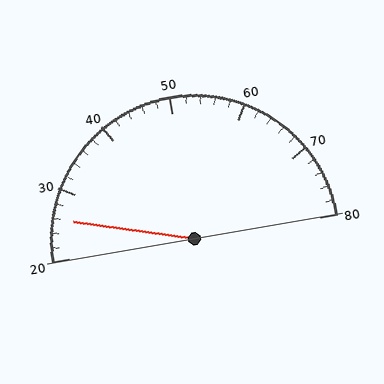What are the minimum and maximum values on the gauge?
The gauge ranges from 20 to 80.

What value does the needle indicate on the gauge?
The needle indicates approximately 26.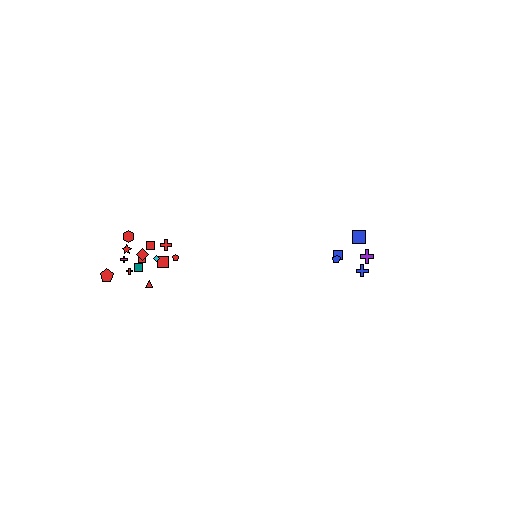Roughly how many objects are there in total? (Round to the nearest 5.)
Roughly 20 objects in total.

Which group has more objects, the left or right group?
The left group.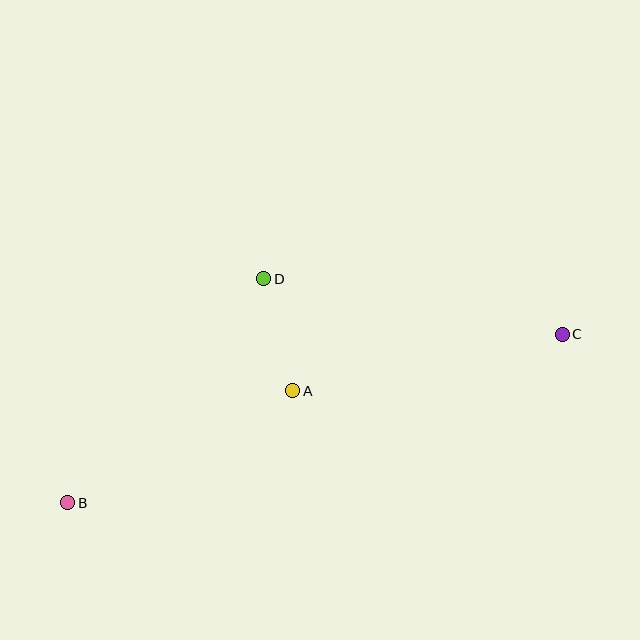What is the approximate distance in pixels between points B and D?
The distance between B and D is approximately 298 pixels.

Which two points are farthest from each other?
Points B and C are farthest from each other.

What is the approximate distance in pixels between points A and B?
The distance between A and B is approximately 251 pixels.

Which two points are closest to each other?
Points A and D are closest to each other.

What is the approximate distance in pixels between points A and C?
The distance between A and C is approximately 275 pixels.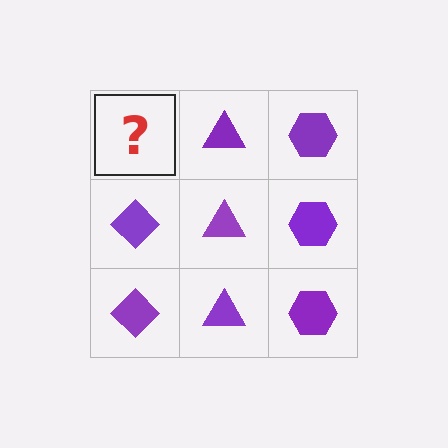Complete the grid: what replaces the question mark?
The question mark should be replaced with a purple diamond.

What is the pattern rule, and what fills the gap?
The rule is that each column has a consistent shape. The gap should be filled with a purple diamond.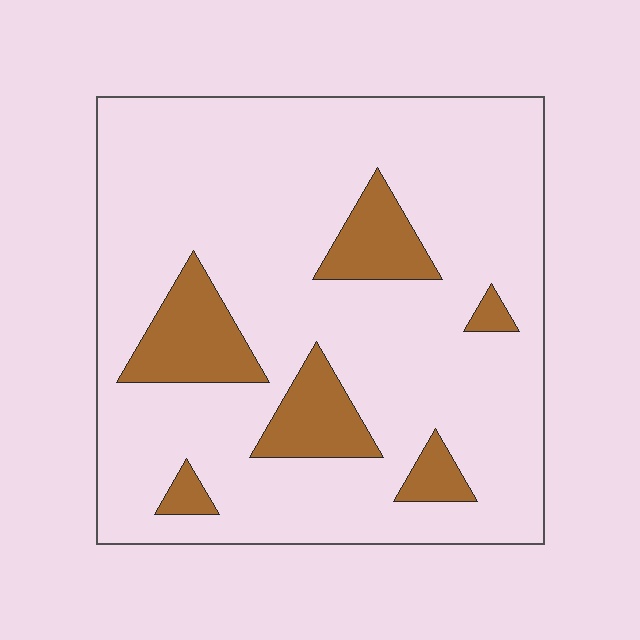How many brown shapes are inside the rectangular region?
6.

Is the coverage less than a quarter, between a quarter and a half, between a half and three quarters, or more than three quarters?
Less than a quarter.